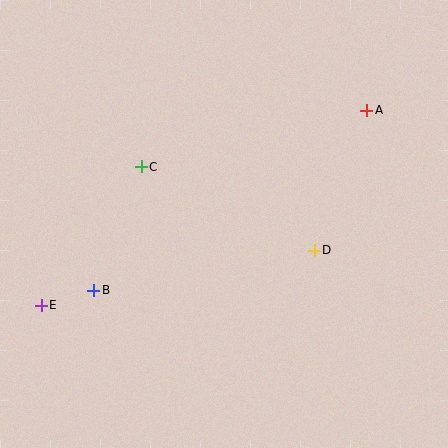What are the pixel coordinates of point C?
Point C is at (141, 167).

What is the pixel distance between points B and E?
The distance between B and E is 54 pixels.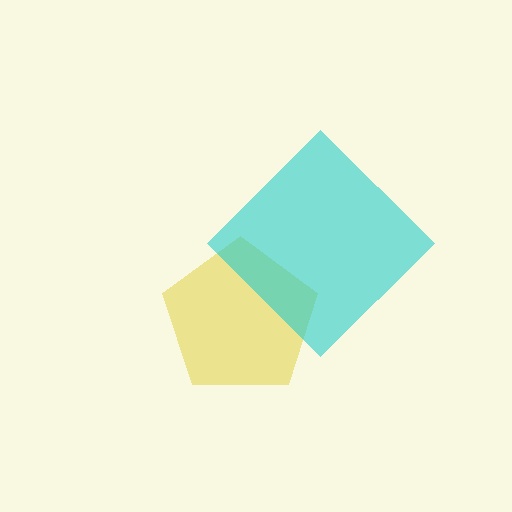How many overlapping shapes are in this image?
There are 2 overlapping shapes in the image.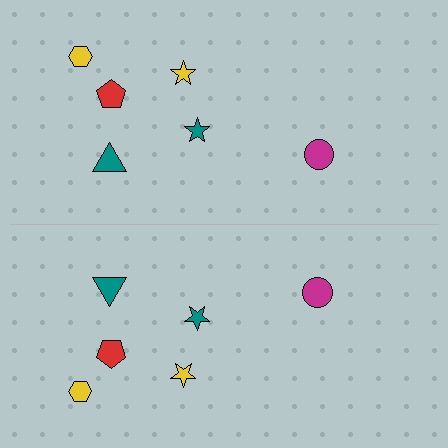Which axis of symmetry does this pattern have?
The pattern has a horizontal axis of symmetry running through the center of the image.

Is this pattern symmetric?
Yes, this pattern has bilateral (reflection) symmetry.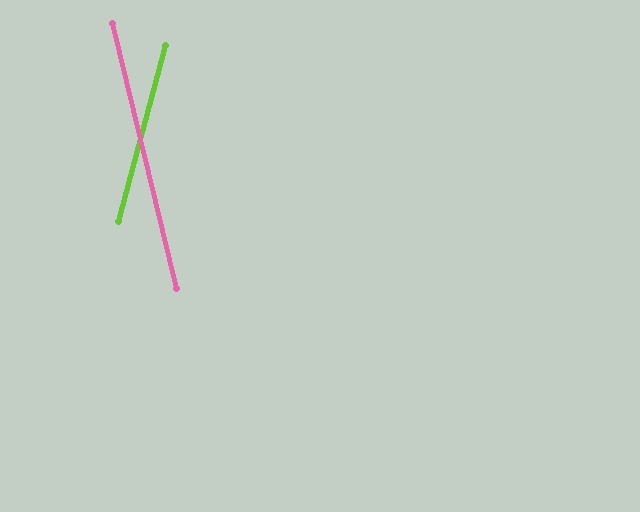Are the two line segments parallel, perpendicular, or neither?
Neither parallel nor perpendicular — they differ by about 28°.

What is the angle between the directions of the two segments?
Approximately 28 degrees.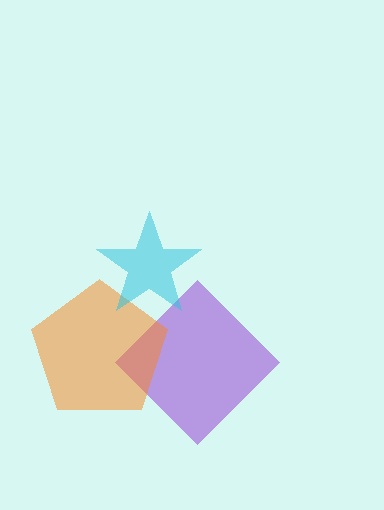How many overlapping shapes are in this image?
There are 3 overlapping shapes in the image.